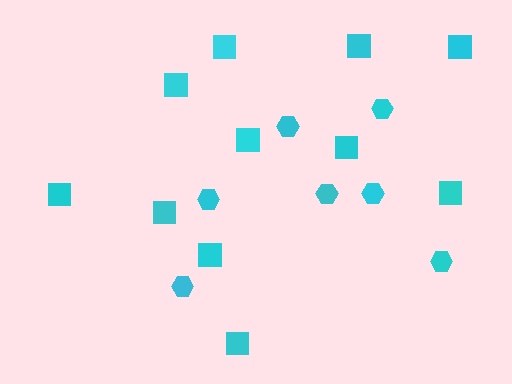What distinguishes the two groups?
There are 2 groups: one group of hexagons (7) and one group of squares (11).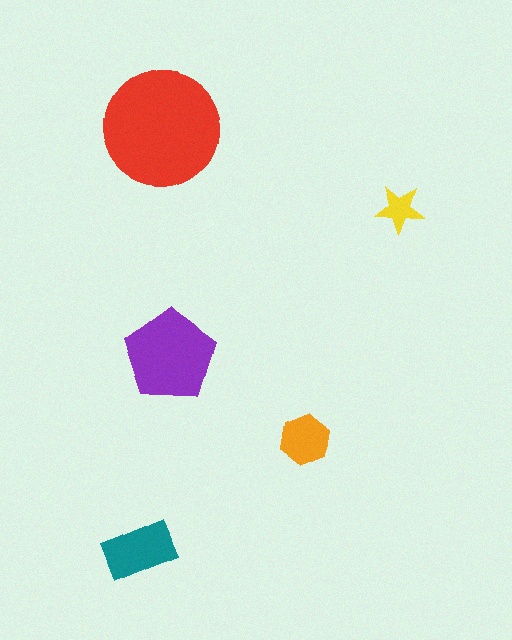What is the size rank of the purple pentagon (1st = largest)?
2nd.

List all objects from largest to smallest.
The red circle, the purple pentagon, the teal rectangle, the orange hexagon, the yellow star.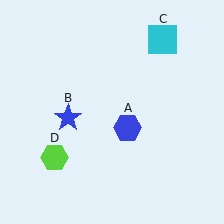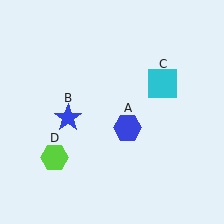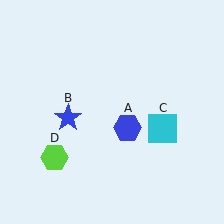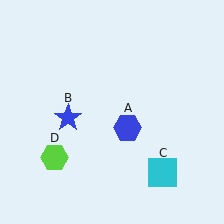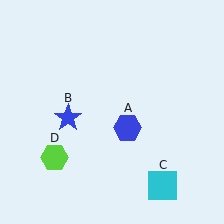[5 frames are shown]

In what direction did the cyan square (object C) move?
The cyan square (object C) moved down.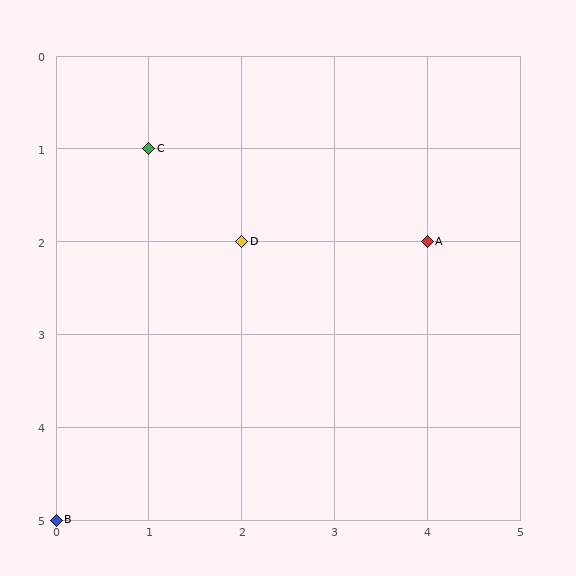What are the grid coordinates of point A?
Point A is at grid coordinates (4, 2).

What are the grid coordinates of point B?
Point B is at grid coordinates (0, 5).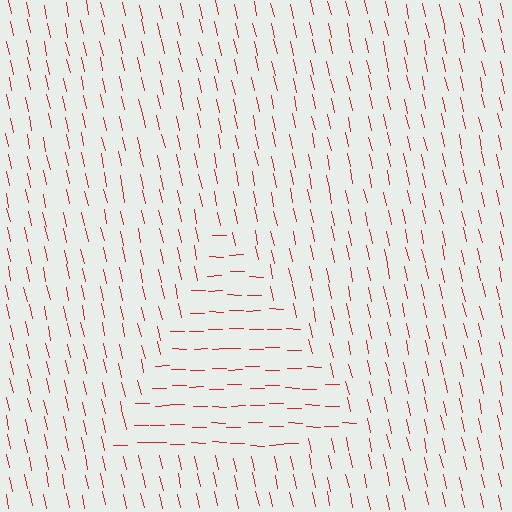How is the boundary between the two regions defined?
The boundary is defined purely by a change in line orientation (approximately 77 degrees difference). All lines are the same color and thickness.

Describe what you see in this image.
The image is filled with small red line segments. A triangle region in the image has lines oriented differently from the surrounding lines, creating a visible texture boundary.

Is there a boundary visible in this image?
Yes, there is a texture boundary formed by a change in line orientation.